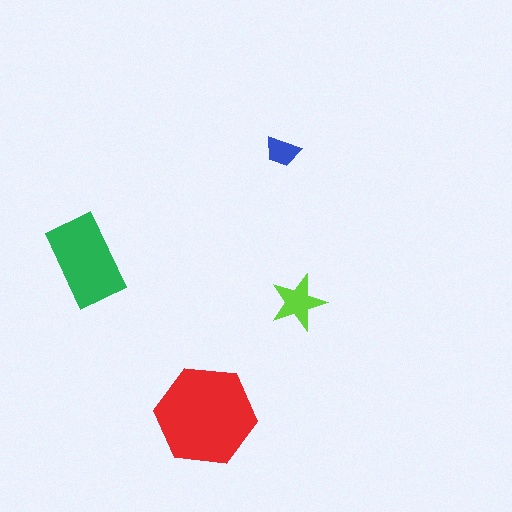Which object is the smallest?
The blue trapezoid.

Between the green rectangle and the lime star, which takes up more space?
The green rectangle.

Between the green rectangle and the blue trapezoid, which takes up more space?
The green rectangle.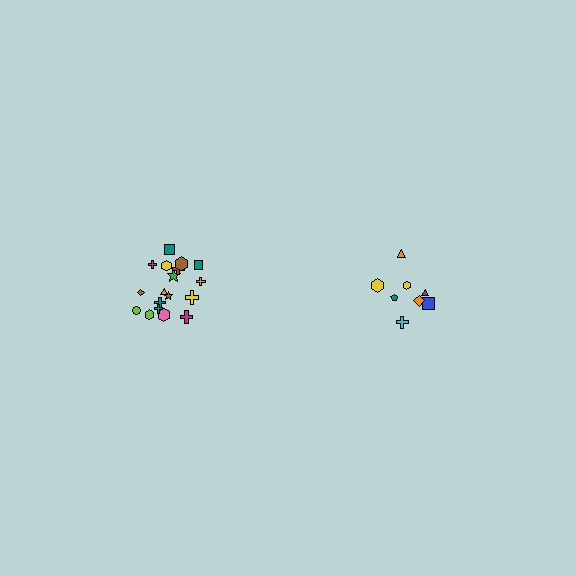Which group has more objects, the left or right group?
The left group.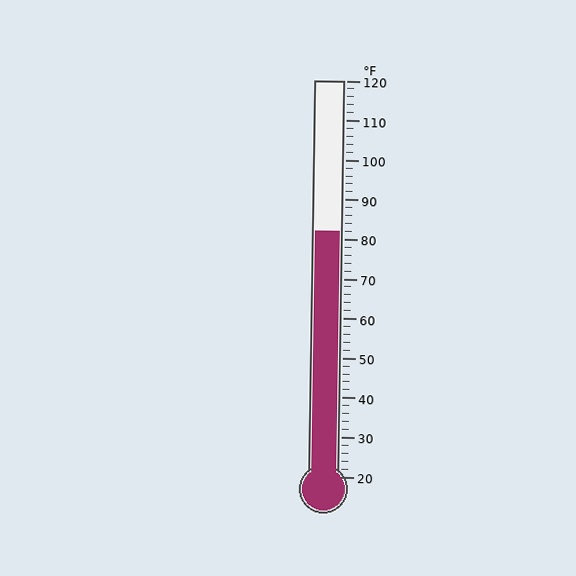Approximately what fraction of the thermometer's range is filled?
The thermometer is filled to approximately 60% of its range.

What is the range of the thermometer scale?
The thermometer scale ranges from 20°F to 120°F.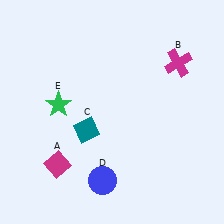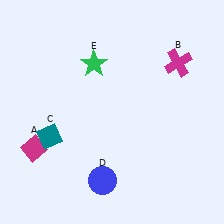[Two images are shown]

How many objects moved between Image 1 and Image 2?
3 objects moved between the two images.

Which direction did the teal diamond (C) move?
The teal diamond (C) moved left.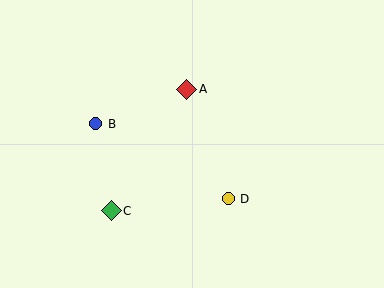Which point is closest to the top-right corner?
Point A is closest to the top-right corner.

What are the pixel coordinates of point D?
Point D is at (228, 199).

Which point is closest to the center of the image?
Point A at (187, 89) is closest to the center.